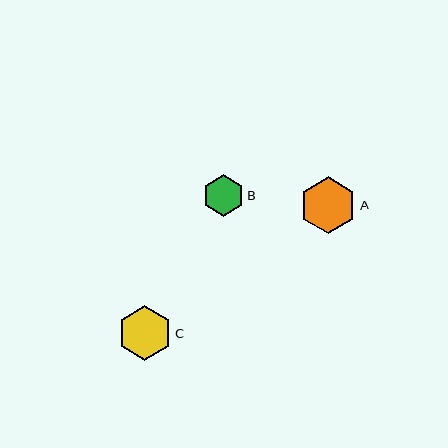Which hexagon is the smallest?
Hexagon B is the smallest with a size of approximately 41 pixels.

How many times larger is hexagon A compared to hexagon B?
Hexagon A is approximately 1.4 times the size of hexagon B.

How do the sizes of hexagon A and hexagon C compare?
Hexagon A and hexagon C are approximately the same size.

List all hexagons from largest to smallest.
From largest to smallest: A, C, B.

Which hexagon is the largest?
Hexagon A is the largest with a size of approximately 57 pixels.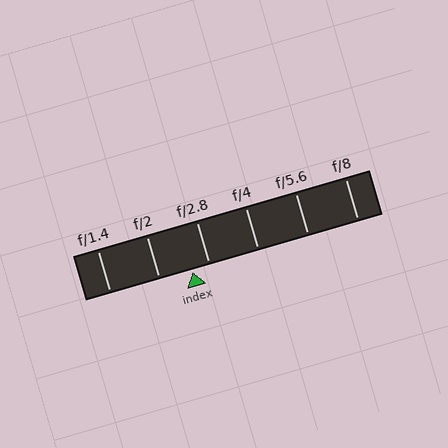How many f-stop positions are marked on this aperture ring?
There are 6 f-stop positions marked.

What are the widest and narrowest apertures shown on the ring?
The widest aperture shown is f/1.4 and the narrowest is f/8.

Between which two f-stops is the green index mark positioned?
The index mark is between f/2 and f/2.8.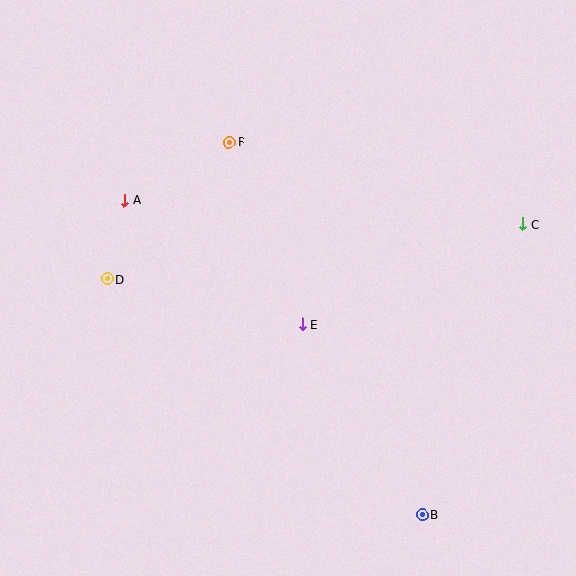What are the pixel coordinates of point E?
Point E is at (302, 324).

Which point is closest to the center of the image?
Point E at (302, 324) is closest to the center.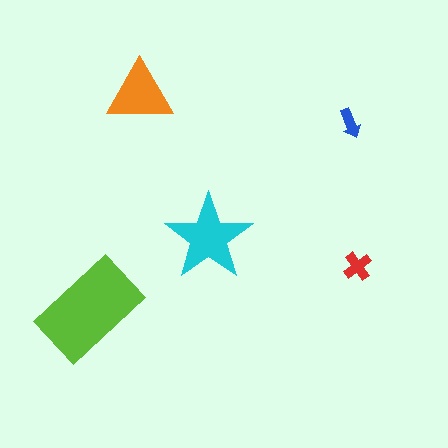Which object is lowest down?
The lime rectangle is bottommost.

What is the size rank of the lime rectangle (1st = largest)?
1st.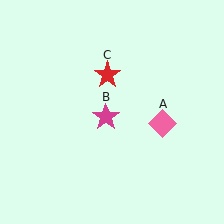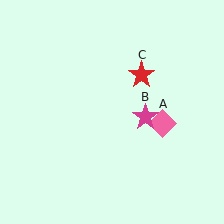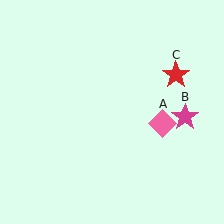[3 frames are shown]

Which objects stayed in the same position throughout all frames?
Pink diamond (object A) remained stationary.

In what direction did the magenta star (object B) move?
The magenta star (object B) moved right.